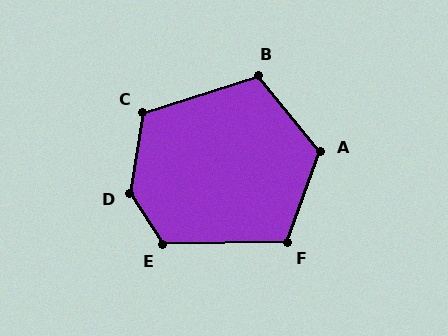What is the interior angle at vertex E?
Approximately 122 degrees (obtuse).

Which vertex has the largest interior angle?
D, at approximately 137 degrees.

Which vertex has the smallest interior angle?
F, at approximately 111 degrees.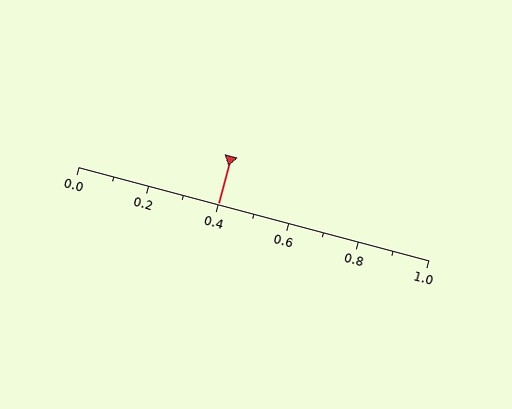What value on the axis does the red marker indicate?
The marker indicates approximately 0.4.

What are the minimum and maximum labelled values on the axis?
The axis runs from 0.0 to 1.0.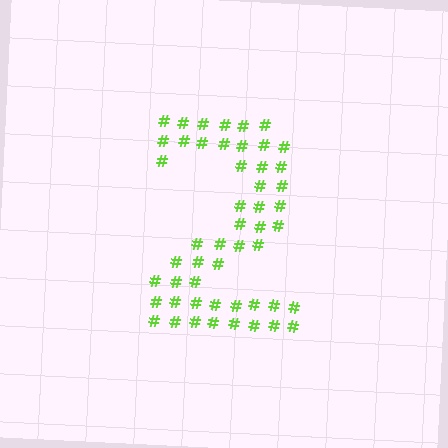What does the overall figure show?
The overall figure shows the digit 2.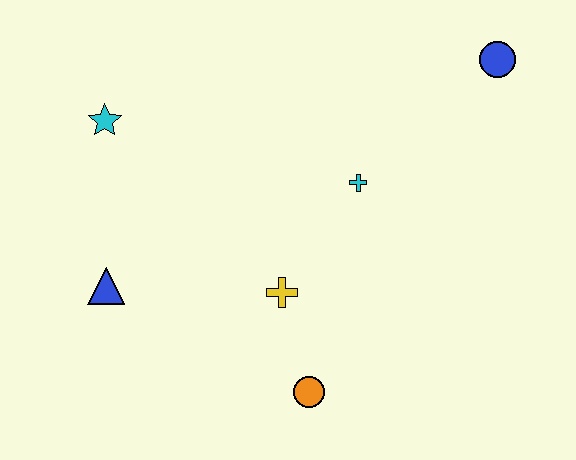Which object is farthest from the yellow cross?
The blue circle is farthest from the yellow cross.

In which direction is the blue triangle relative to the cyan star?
The blue triangle is below the cyan star.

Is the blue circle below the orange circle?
No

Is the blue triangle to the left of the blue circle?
Yes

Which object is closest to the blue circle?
The cyan cross is closest to the blue circle.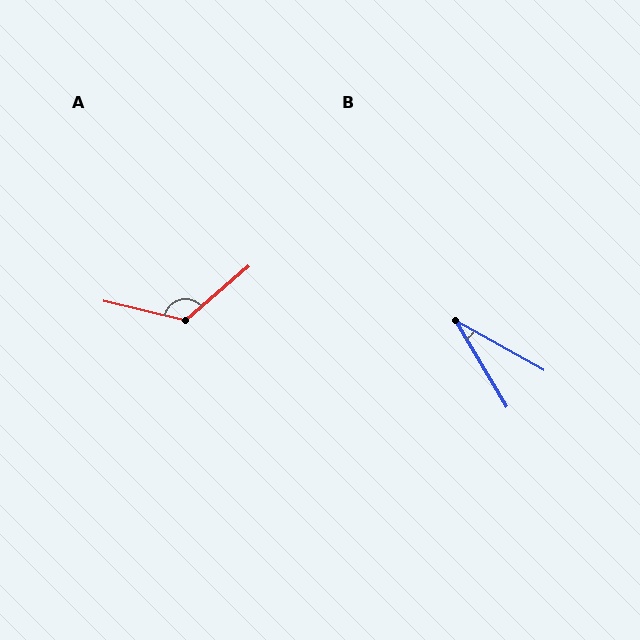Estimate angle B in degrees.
Approximately 30 degrees.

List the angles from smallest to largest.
B (30°), A (126°).